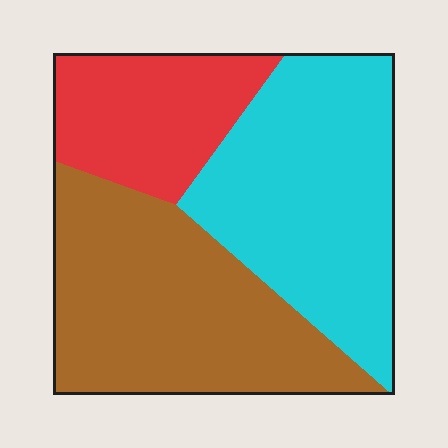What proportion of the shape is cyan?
Cyan takes up about two fifths (2/5) of the shape.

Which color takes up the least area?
Red, at roughly 20%.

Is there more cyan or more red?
Cyan.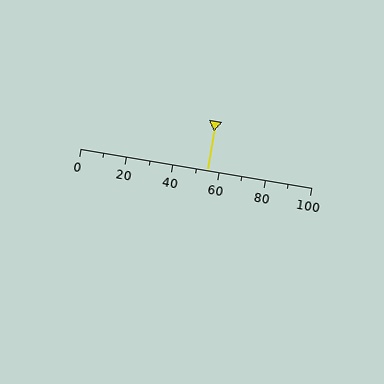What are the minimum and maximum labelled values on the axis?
The axis runs from 0 to 100.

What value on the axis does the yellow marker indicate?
The marker indicates approximately 55.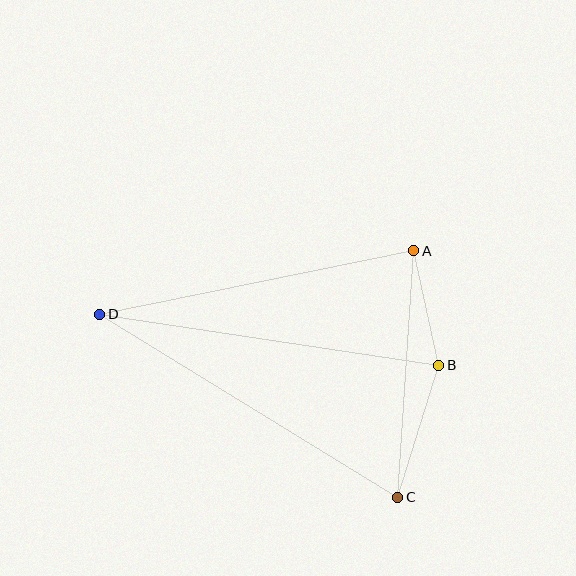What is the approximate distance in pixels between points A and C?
The distance between A and C is approximately 247 pixels.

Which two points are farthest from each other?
Points C and D are farthest from each other.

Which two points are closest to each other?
Points A and B are closest to each other.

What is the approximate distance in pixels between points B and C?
The distance between B and C is approximately 138 pixels.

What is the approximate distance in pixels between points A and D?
The distance between A and D is approximately 321 pixels.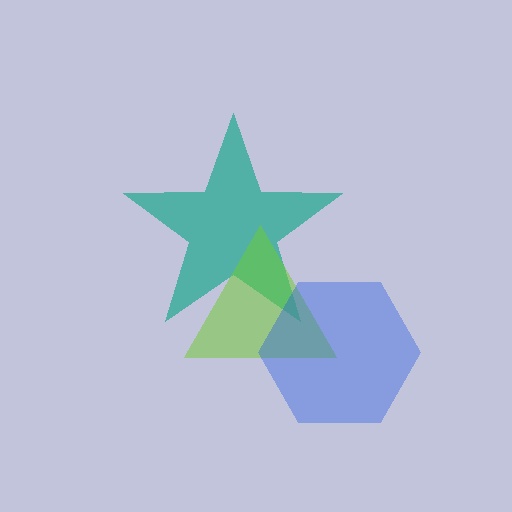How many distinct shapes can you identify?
There are 3 distinct shapes: a teal star, a lime triangle, a blue hexagon.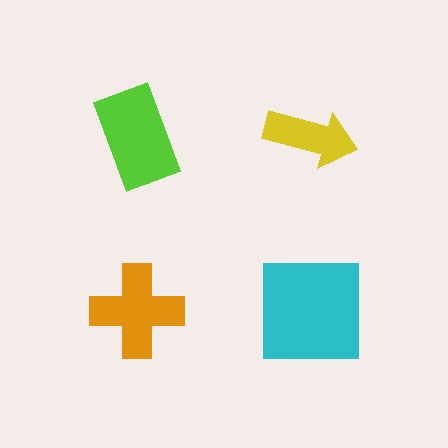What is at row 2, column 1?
An orange cross.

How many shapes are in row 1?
2 shapes.